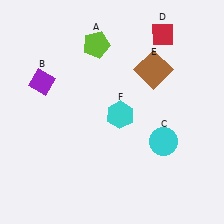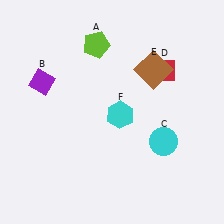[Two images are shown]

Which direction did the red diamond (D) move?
The red diamond (D) moved down.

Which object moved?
The red diamond (D) moved down.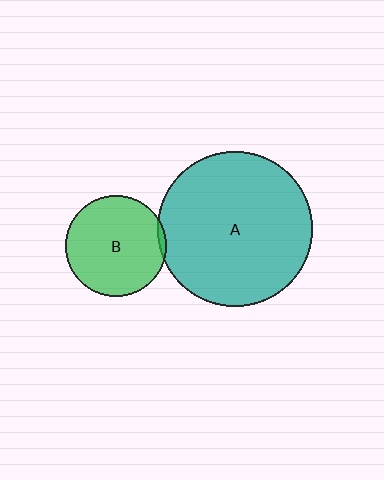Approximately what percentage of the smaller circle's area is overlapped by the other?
Approximately 5%.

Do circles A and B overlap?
Yes.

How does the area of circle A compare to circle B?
Approximately 2.3 times.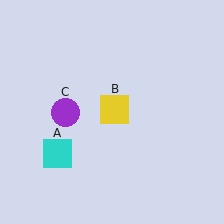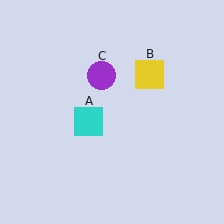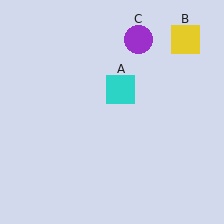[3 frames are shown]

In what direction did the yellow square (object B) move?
The yellow square (object B) moved up and to the right.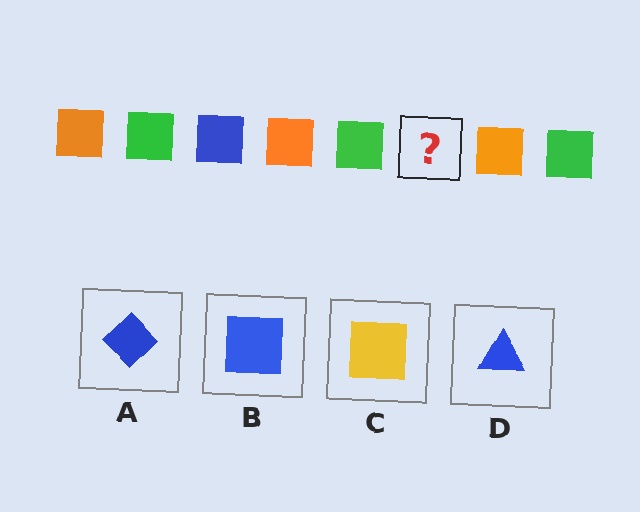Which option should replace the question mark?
Option B.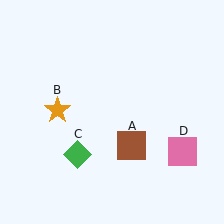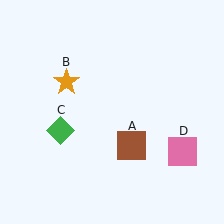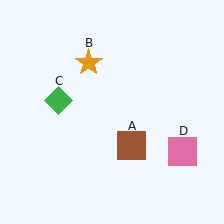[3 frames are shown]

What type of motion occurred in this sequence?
The orange star (object B), green diamond (object C) rotated clockwise around the center of the scene.